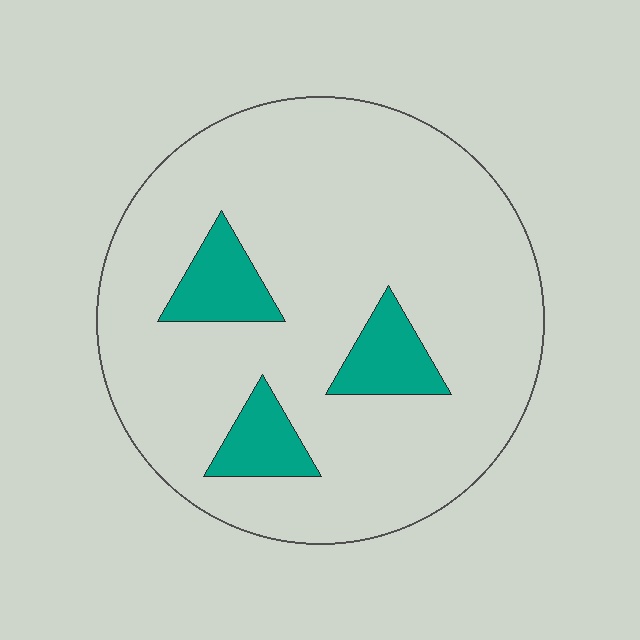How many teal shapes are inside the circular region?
3.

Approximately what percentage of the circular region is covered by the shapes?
Approximately 15%.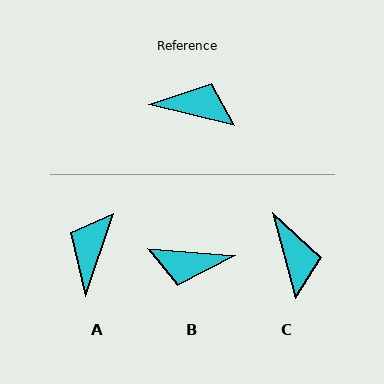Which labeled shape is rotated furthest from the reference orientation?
B, about 171 degrees away.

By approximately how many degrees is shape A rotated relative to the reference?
Approximately 85 degrees counter-clockwise.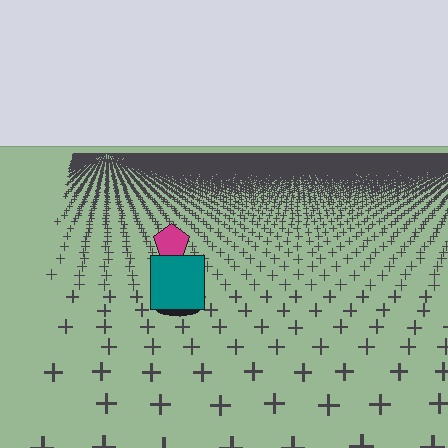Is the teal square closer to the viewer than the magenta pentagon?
Yes. The teal square is closer — you can tell from the texture gradient: the ground texture is coarser near it.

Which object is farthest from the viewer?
The magenta pentagon is farthest from the viewer. It appears smaller and the ground texture around it is denser.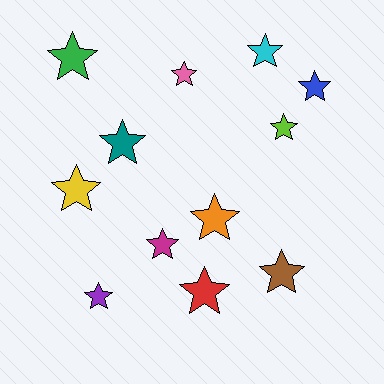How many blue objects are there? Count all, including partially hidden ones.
There is 1 blue object.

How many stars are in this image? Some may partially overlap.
There are 12 stars.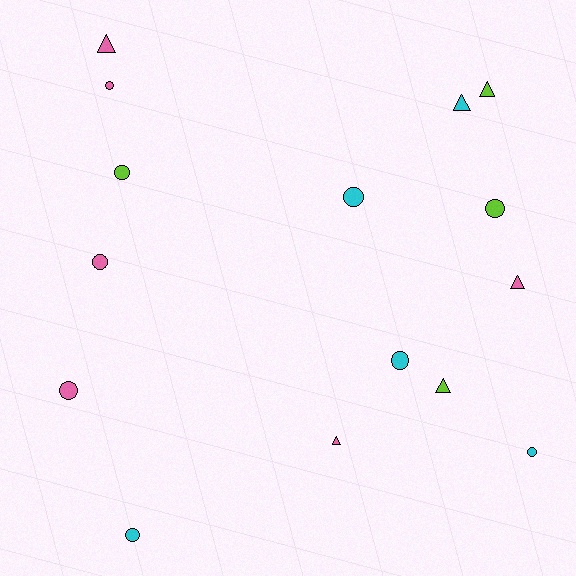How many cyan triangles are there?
There is 1 cyan triangle.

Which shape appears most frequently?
Circle, with 9 objects.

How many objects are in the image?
There are 15 objects.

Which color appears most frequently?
Pink, with 6 objects.